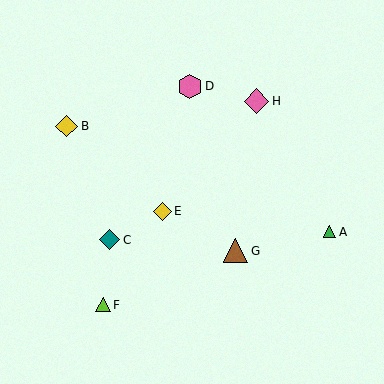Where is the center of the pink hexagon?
The center of the pink hexagon is at (190, 86).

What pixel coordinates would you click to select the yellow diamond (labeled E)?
Click at (163, 211) to select the yellow diamond E.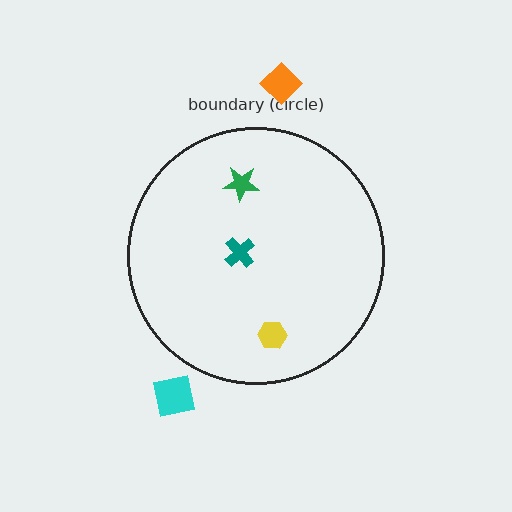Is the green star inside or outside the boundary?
Inside.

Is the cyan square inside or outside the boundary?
Outside.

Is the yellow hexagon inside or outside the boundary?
Inside.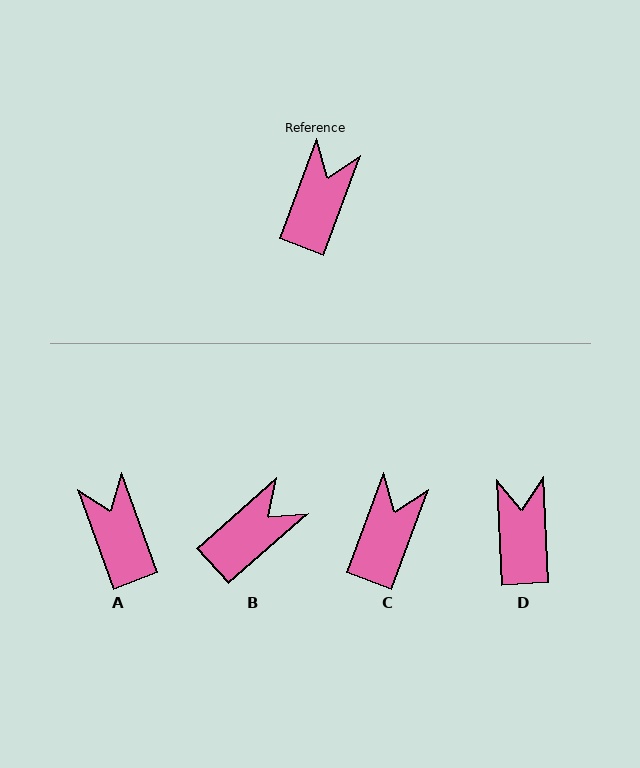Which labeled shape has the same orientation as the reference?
C.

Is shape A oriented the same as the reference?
No, it is off by about 40 degrees.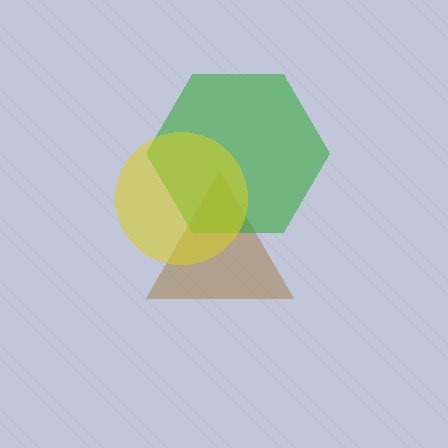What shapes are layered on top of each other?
The layered shapes are: a brown triangle, a green hexagon, a yellow circle.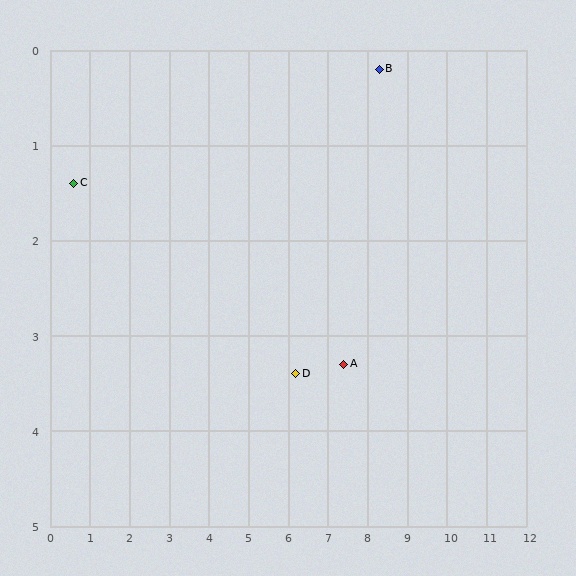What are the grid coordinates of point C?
Point C is at approximately (0.6, 1.4).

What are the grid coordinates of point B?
Point B is at approximately (8.3, 0.2).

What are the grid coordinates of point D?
Point D is at approximately (6.2, 3.4).